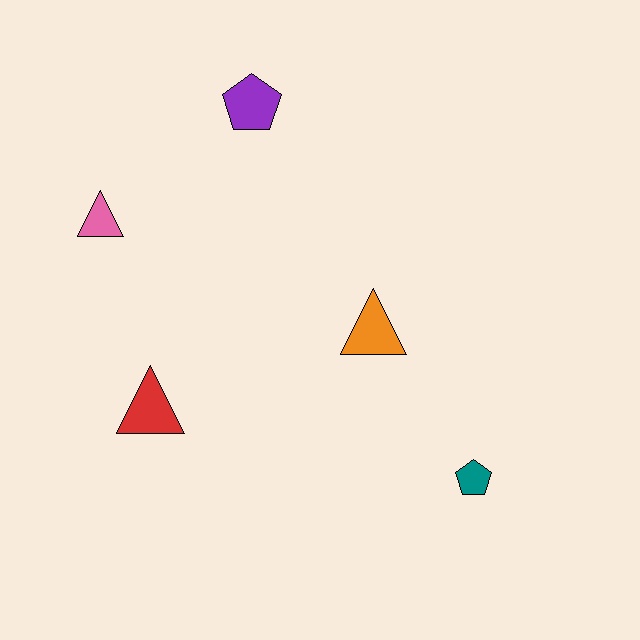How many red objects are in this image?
There is 1 red object.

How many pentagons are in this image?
There are 2 pentagons.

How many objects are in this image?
There are 5 objects.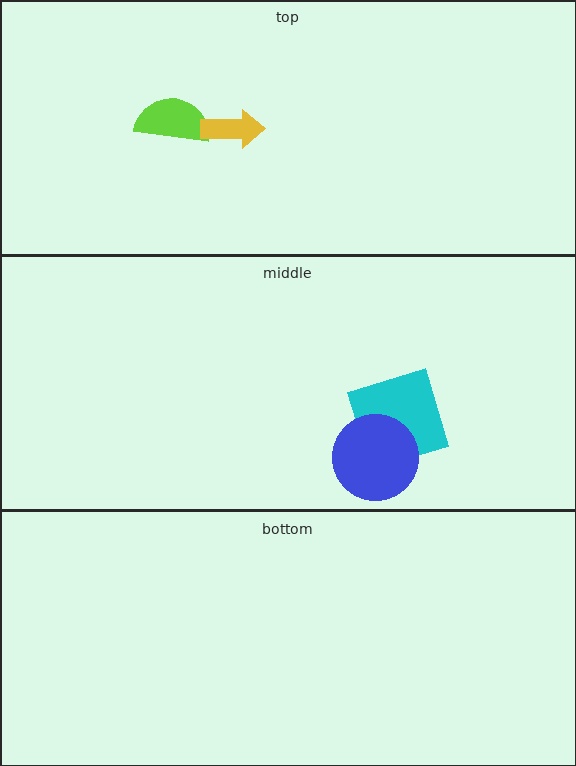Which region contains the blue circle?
The middle region.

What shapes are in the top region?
The lime semicircle, the yellow arrow.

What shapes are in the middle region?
The cyan square, the blue circle.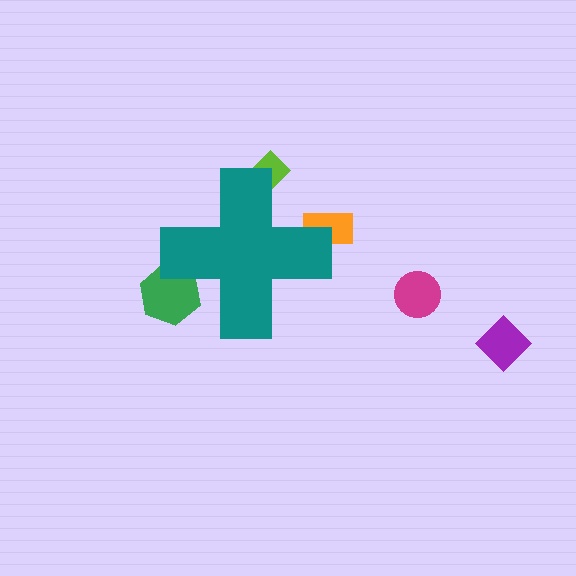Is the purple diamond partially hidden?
No, the purple diamond is fully visible.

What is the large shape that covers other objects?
A teal cross.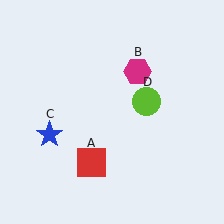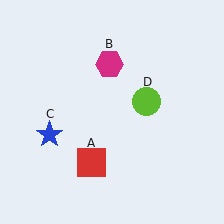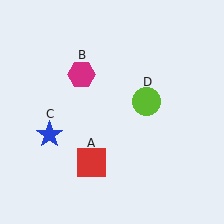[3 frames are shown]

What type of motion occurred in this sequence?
The magenta hexagon (object B) rotated counterclockwise around the center of the scene.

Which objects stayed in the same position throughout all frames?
Red square (object A) and blue star (object C) and lime circle (object D) remained stationary.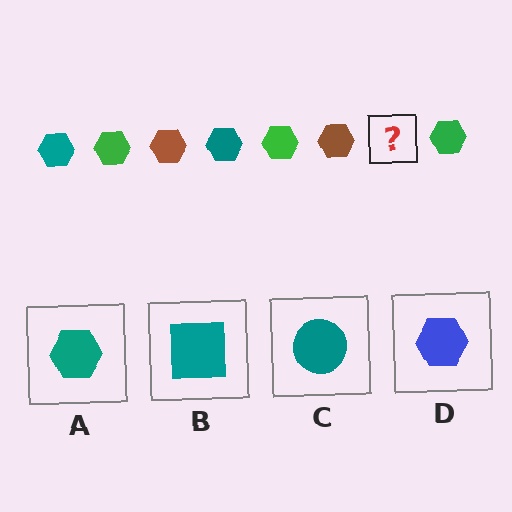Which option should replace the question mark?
Option A.